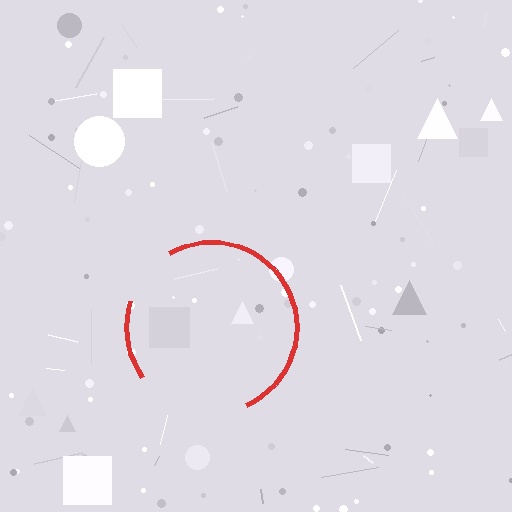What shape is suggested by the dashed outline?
The dashed outline suggests a circle.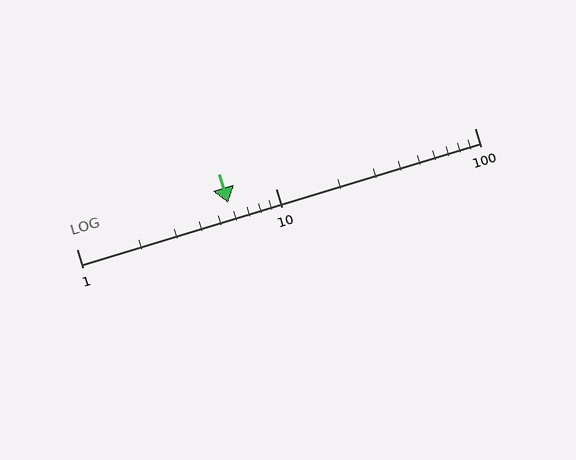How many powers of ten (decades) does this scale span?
The scale spans 2 decades, from 1 to 100.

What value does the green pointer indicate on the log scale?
The pointer indicates approximately 5.8.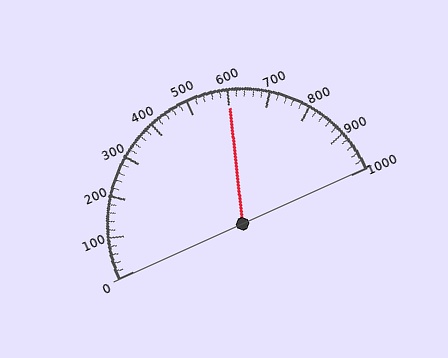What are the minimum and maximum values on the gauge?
The gauge ranges from 0 to 1000.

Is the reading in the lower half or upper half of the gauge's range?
The reading is in the upper half of the range (0 to 1000).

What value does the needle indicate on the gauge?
The needle indicates approximately 600.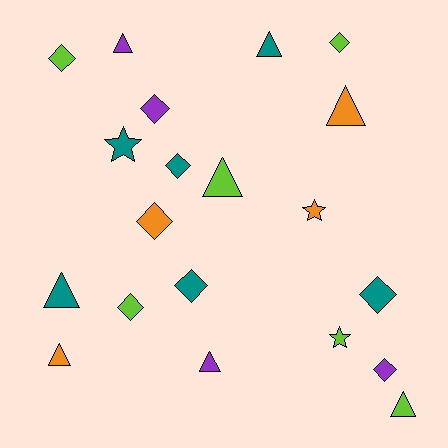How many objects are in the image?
There are 20 objects.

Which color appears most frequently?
Teal, with 6 objects.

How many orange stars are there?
There is 1 orange star.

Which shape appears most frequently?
Diamond, with 9 objects.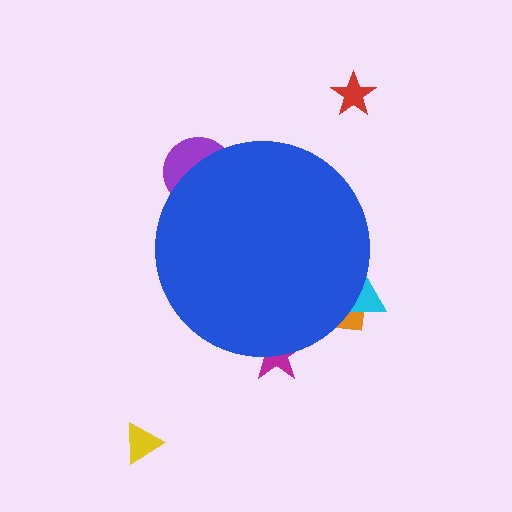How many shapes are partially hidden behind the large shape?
4 shapes are partially hidden.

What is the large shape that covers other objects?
A blue circle.